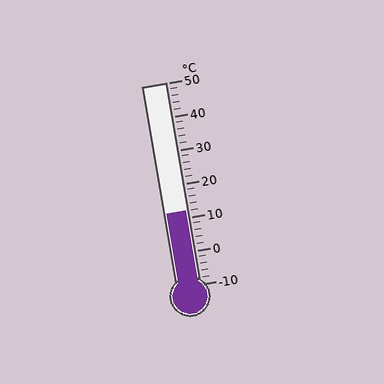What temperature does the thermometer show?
The thermometer shows approximately 12°C.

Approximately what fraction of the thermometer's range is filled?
The thermometer is filled to approximately 35% of its range.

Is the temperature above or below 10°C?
The temperature is above 10°C.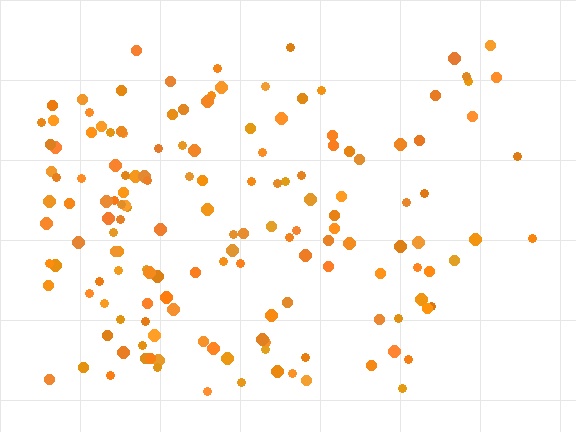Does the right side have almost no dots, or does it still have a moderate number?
Still a moderate number, just noticeably fewer than the left.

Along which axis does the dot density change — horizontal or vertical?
Horizontal.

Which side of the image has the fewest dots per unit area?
The right.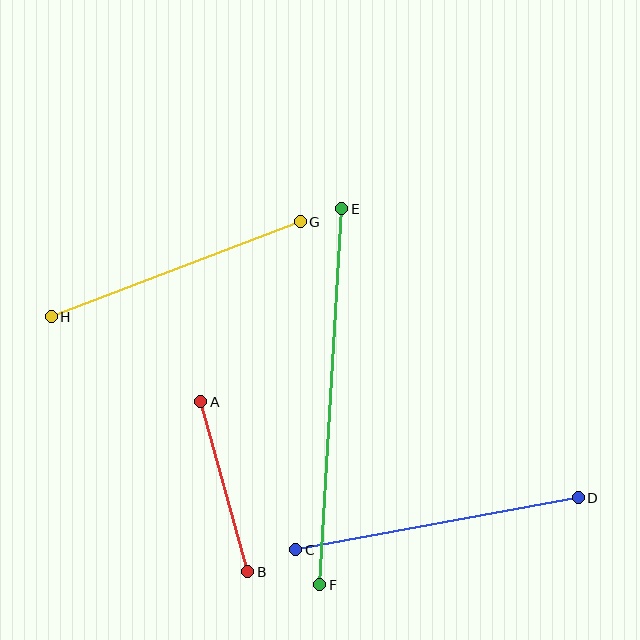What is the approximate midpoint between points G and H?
The midpoint is at approximately (176, 269) pixels.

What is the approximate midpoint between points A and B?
The midpoint is at approximately (224, 487) pixels.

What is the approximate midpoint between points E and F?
The midpoint is at approximately (331, 397) pixels.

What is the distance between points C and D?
The distance is approximately 288 pixels.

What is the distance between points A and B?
The distance is approximately 176 pixels.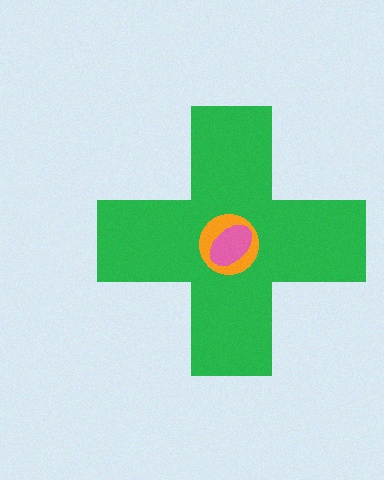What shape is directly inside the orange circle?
The pink ellipse.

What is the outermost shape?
The green cross.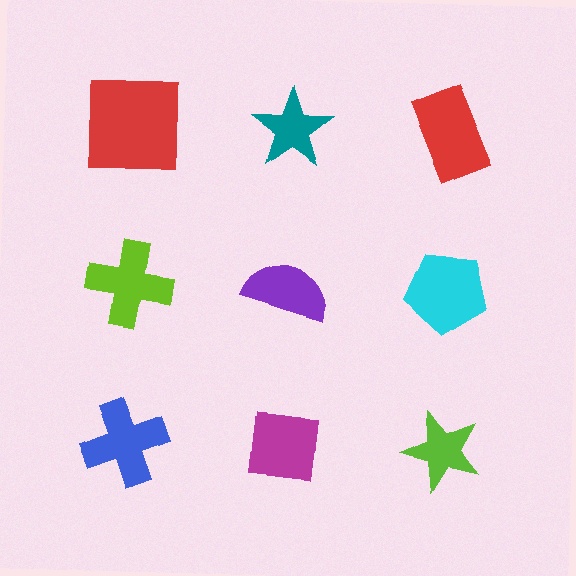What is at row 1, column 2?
A teal star.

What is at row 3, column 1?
A blue cross.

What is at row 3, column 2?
A magenta square.